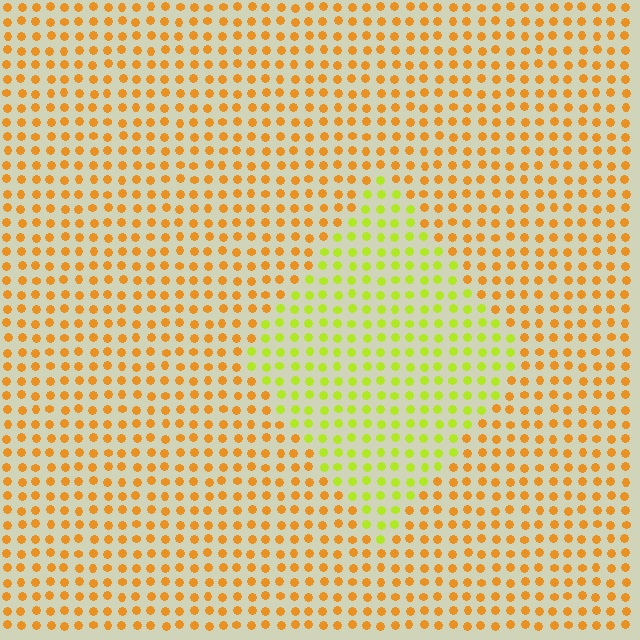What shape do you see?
I see a diamond.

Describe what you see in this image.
The image is filled with small orange elements in a uniform arrangement. A diamond-shaped region is visible where the elements are tinted to a slightly different hue, forming a subtle color boundary.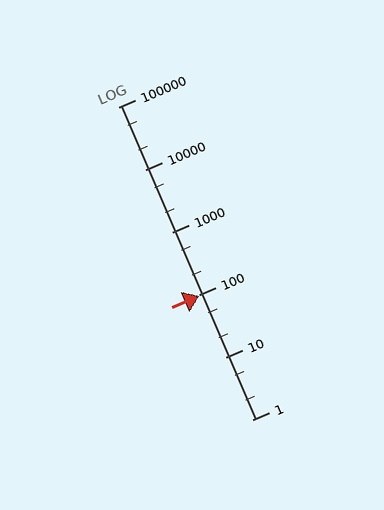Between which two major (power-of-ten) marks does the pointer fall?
The pointer is between 10 and 100.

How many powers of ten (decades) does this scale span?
The scale spans 5 decades, from 1 to 100000.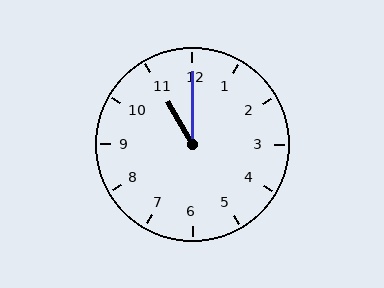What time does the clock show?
11:00.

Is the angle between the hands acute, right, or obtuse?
It is acute.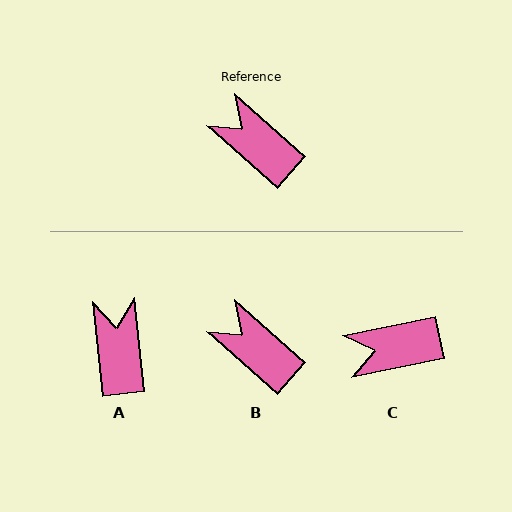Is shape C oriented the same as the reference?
No, it is off by about 53 degrees.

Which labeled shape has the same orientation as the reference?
B.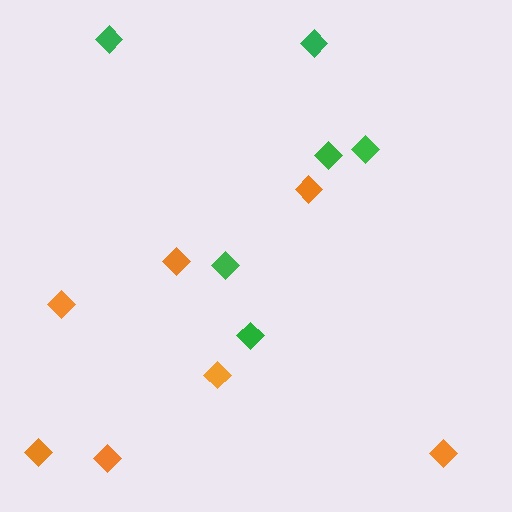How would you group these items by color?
There are 2 groups: one group of orange diamonds (7) and one group of green diamonds (6).